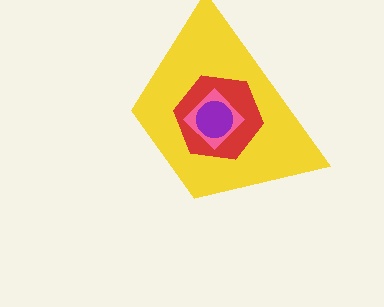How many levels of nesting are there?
4.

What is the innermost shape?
The purple circle.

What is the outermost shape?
The yellow trapezoid.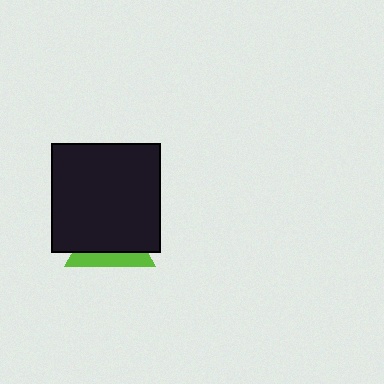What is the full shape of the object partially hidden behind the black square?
The partially hidden object is a lime triangle.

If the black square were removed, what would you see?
You would see the complete lime triangle.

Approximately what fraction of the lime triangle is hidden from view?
Roughly 68% of the lime triangle is hidden behind the black square.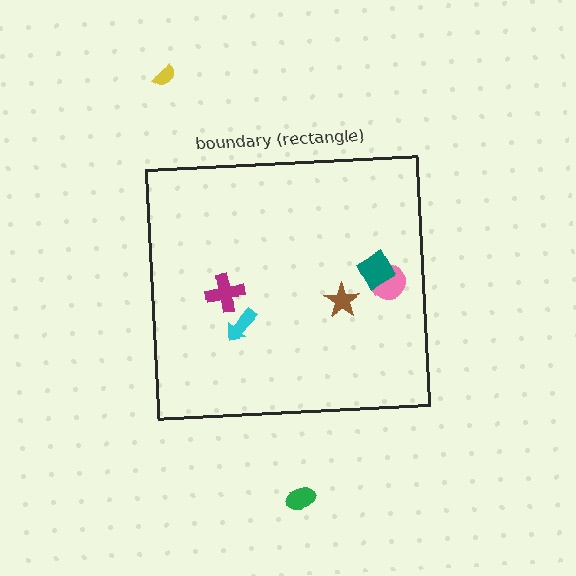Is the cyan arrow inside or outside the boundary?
Inside.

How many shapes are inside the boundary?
5 inside, 2 outside.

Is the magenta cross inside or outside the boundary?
Inside.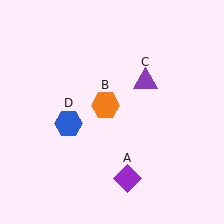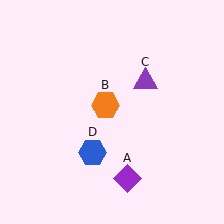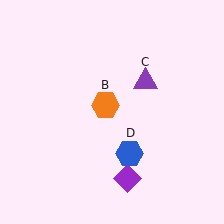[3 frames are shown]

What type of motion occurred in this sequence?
The blue hexagon (object D) rotated counterclockwise around the center of the scene.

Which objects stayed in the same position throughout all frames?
Purple diamond (object A) and orange hexagon (object B) and purple triangle (object C) remained stationary.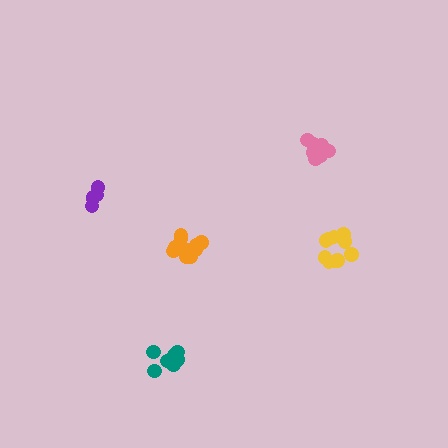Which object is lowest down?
The teal cluster is bottommost.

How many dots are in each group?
Group 1: 7 dots, Group 2: 10 dots, Group 3: 5 dots, Group 4: 9 dots, Group 5: 10 dots (41 total).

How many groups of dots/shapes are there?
There are 5 groups.